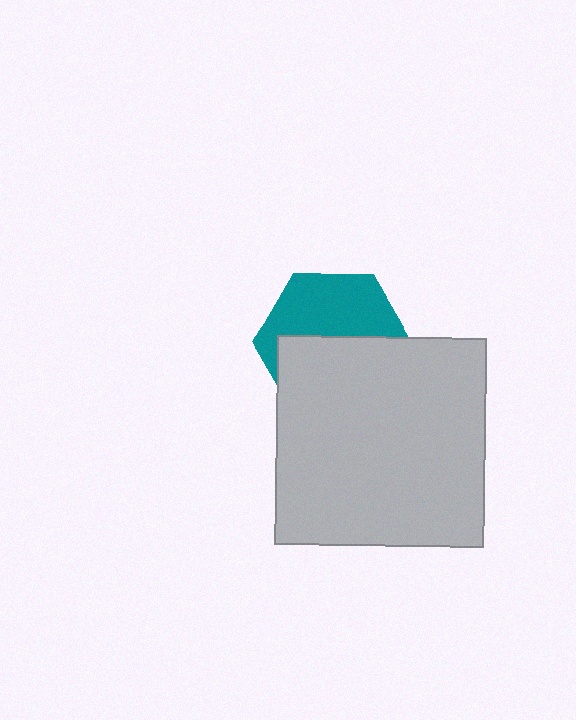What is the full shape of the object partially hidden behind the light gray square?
The partially hidden object is a teal hexagon.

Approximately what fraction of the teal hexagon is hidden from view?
Roughly 52% of the teal hexagon is hidden behind the light gray square.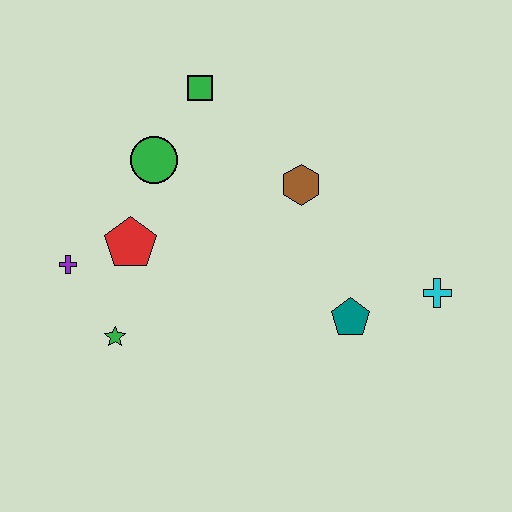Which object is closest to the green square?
The green circle is closest to the green square.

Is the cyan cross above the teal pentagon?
Yes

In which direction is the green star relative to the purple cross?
The green star is below the purple cross.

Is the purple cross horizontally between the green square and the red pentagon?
No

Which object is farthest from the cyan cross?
The purple cross is farthest from the cyan cross.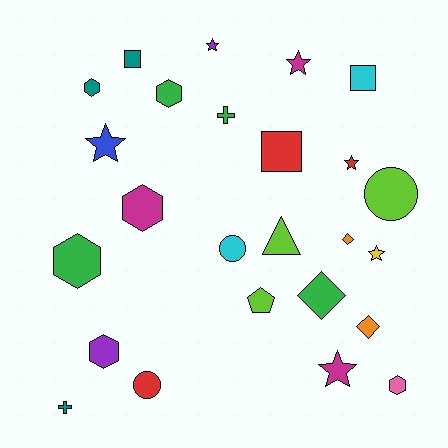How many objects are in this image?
There are 25 objects.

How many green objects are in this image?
There are 4 green objects.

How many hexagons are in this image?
There are 6 hexagons.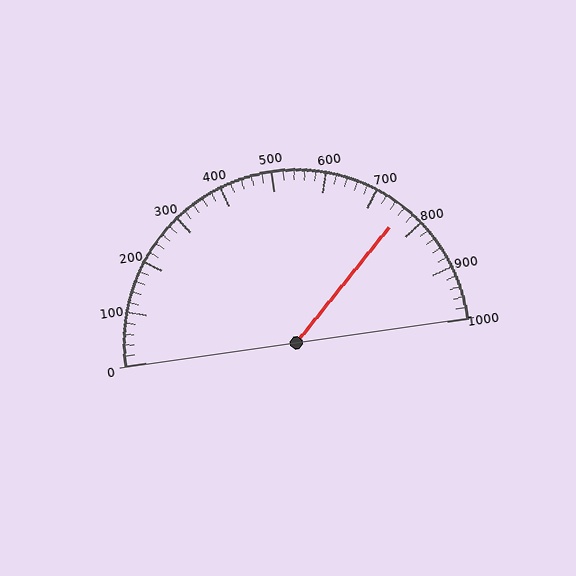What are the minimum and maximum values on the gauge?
The gauge ranges from 0 to 1000.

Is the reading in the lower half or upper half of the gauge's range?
The reading is in the upper half of the range (0 to 1000).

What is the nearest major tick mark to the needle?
The nearest major tick mark is 800.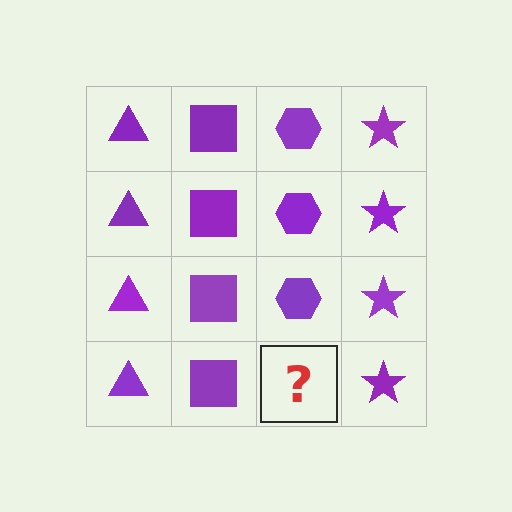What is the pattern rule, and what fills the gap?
The rule is that each column has a consistent shape. The gap should be filled with a purple hexagon.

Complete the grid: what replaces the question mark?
The question mark should be replaced with a purple hexagon.